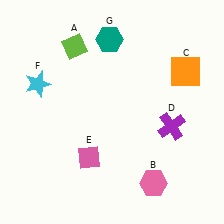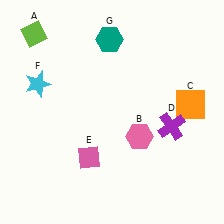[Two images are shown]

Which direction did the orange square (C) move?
The orange square (C) moved down.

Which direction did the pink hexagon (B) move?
The pink hexagon (B) moved up.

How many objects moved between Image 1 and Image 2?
3 objects moved between the two images.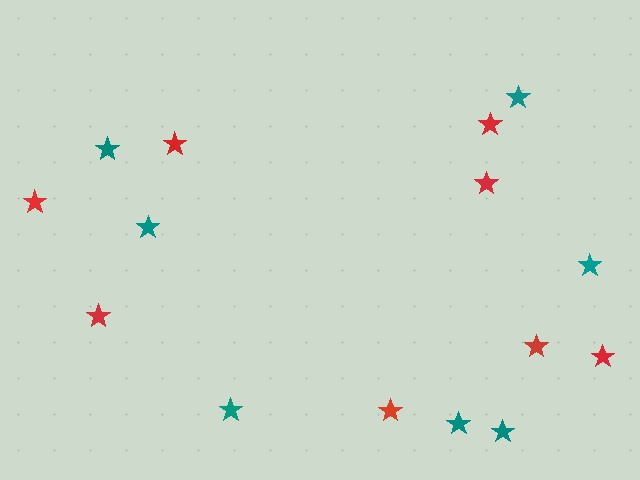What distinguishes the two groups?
There are 2 groups: one group of red stars (8) and one group of teal stars (7).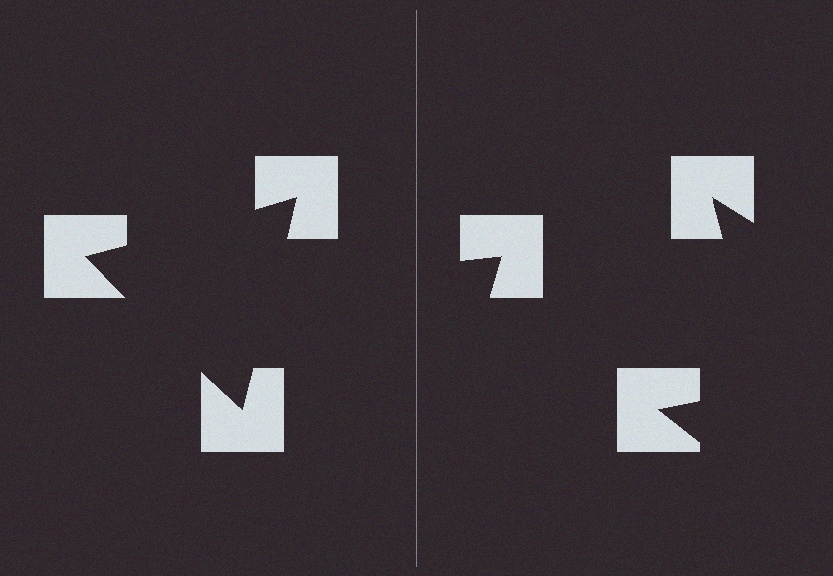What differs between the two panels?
The notched squares are positioned identically on both sides; only the wedge orientations differ. On the left they align to a triangle; on the right they are misaligned.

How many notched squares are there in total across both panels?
6 — 3 on each side.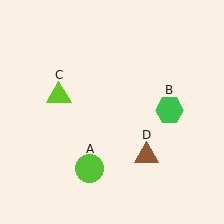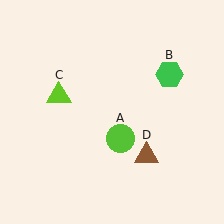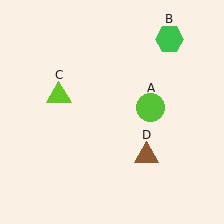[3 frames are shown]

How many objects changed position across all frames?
2 objects changed position: lime circle (object A), green hexagon (object B).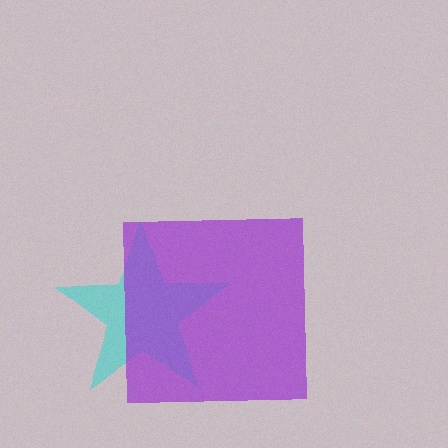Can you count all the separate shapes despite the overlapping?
Yes, there are 2 separate shapes.